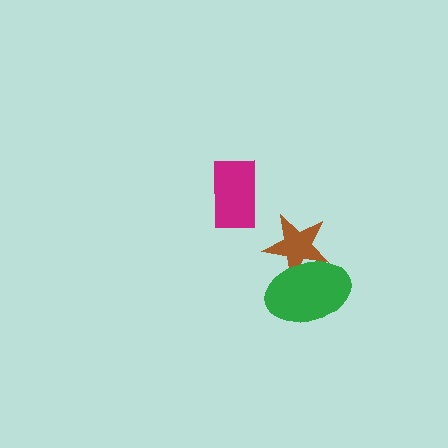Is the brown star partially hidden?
Yes, it is partially covered by another shape.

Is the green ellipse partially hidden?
No, no other shape covers it.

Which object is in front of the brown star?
The green ellipse is in front of the brown star.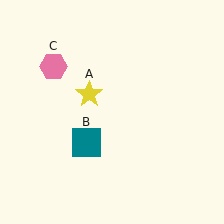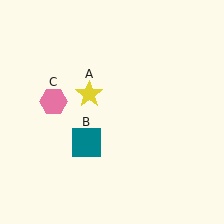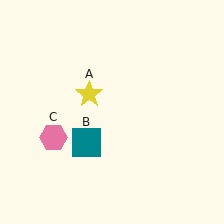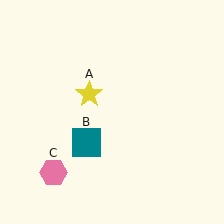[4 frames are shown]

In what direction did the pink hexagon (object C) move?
The pink hexagon (object C) moved down.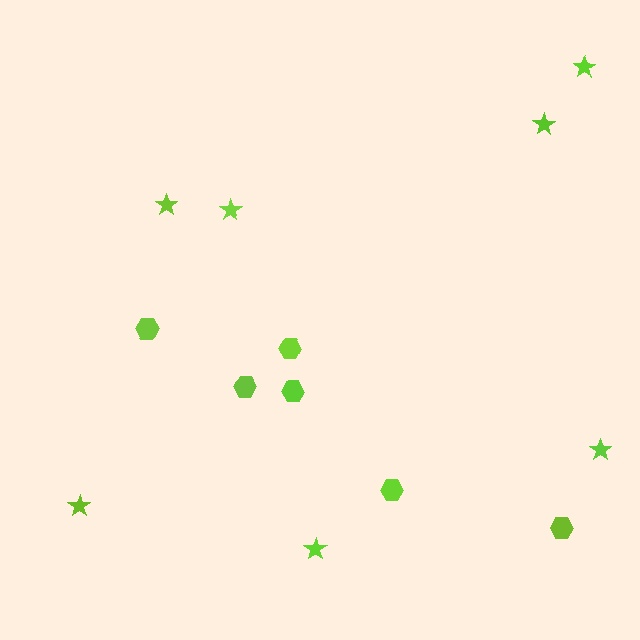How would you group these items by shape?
There are 2 groups: one group of stars (7) and one group of hexagons (6).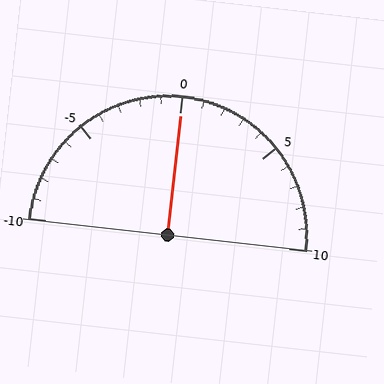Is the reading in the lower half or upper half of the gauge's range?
The reading is in the upper half of the range (-10 to 10).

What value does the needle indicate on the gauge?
The needle indicates approximately 0.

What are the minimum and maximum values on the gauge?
The gauge ranges from -10 to 10.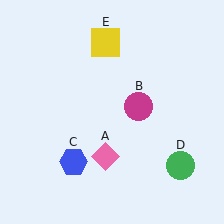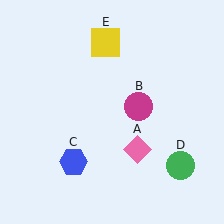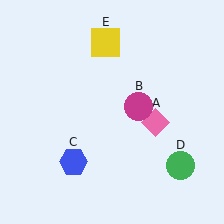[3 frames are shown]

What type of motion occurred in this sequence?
The pink diamond (object A) rotated counterclockwise around the center of the scene.